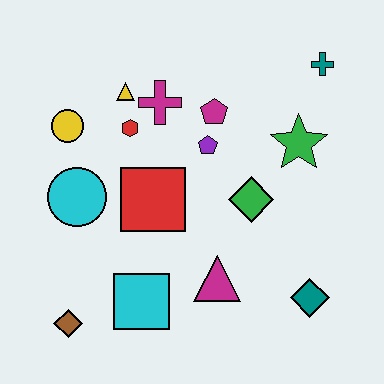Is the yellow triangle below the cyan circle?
No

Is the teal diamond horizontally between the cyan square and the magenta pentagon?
No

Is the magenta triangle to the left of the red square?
No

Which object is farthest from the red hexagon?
The teal diamond is farthest from the red hexagon.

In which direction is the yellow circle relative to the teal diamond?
The yellow circle is to the left of the teal diamond.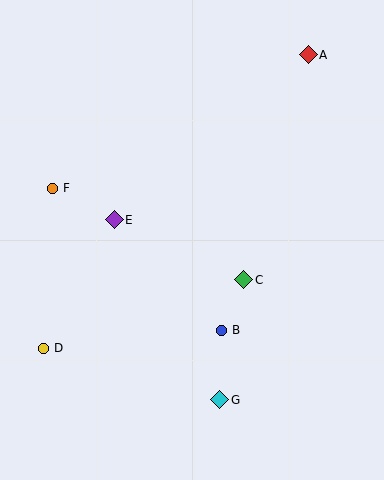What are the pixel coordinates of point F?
Point F is at (52, 188).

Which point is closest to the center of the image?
Point C at (244, 280) is closest to the center.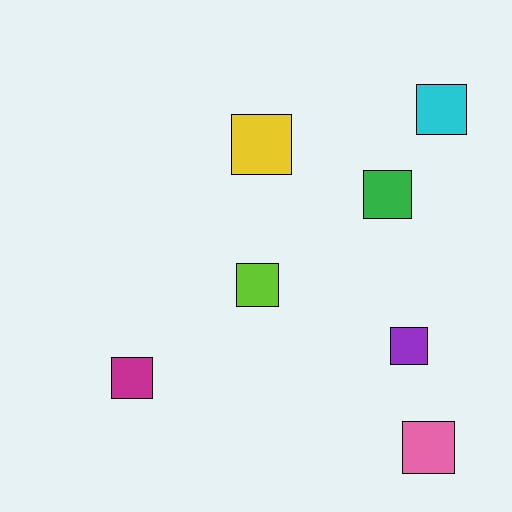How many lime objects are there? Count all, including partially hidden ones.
There is 1 lime object.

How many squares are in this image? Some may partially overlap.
There are 7 squares.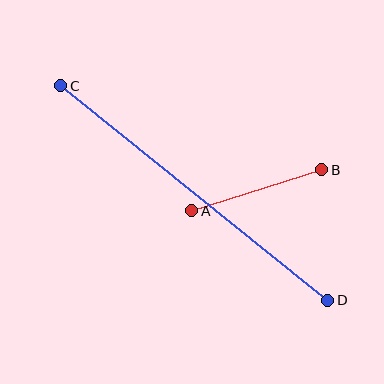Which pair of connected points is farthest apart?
Points C and D are farthest apart.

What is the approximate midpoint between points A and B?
The midpoint is at approximately (257, 190) pixels.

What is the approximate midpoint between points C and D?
The midpoint is at approximately (194, 193) pixels.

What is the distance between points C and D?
The distance is approximately 342 pixels.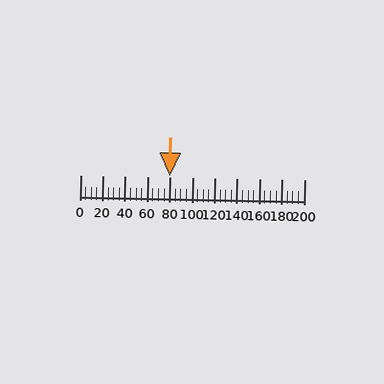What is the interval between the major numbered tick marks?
The major tick marks are spaced 20 units apart.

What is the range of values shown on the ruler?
The ruler shows values from 0 to 200.